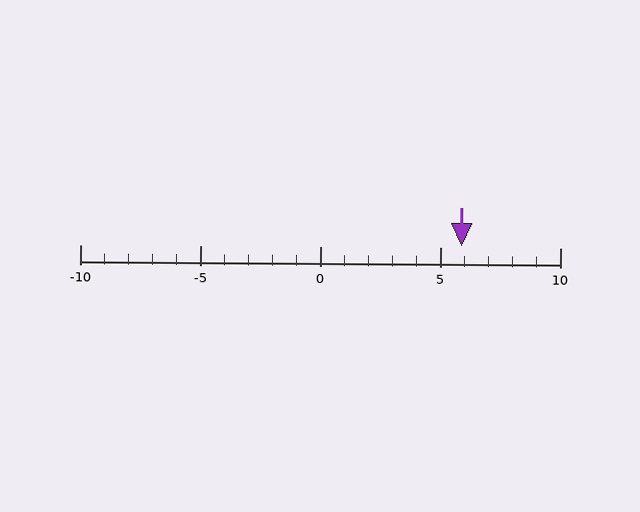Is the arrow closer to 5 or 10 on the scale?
The arrow is closer to 5.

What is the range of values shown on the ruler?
The ruler shows values from -10 to 10.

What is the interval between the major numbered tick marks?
The major tick marks are spaced 5 units apart.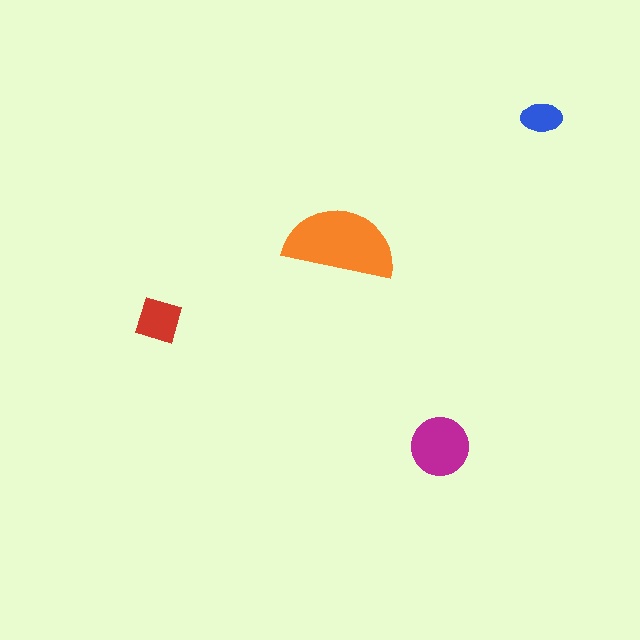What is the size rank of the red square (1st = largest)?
3rd.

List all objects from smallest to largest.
The blue ellipse, the red square, the magenta circle, the orange semicircle.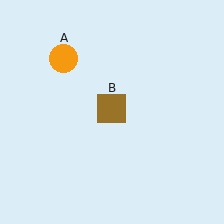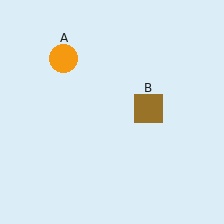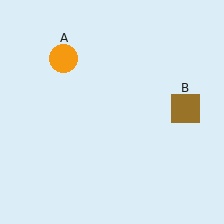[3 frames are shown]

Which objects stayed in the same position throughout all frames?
Orange circle (object A) remained stationary.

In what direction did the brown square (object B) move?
The brown square (object B) moved right.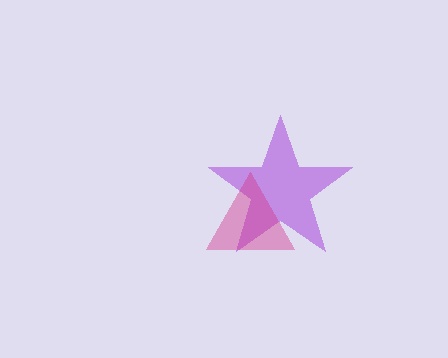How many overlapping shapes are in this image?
There are 2 overlapping shapes in the image.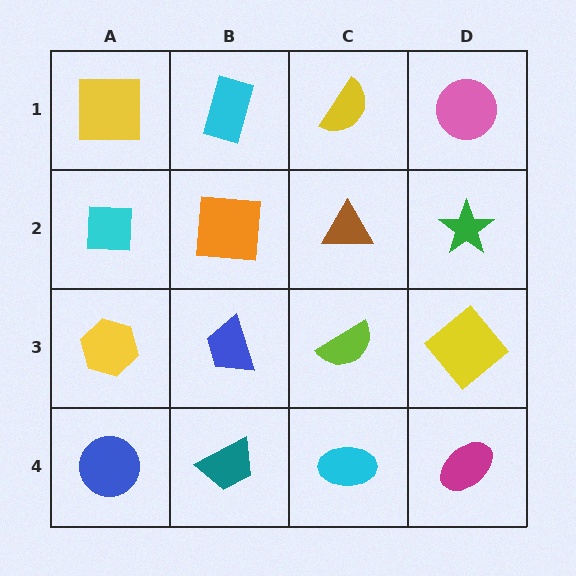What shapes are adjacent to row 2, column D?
A pink circle (row 1, column D), a yellow diamond (row 3, column D), a brown triangle (row 2, column C).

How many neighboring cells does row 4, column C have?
3.